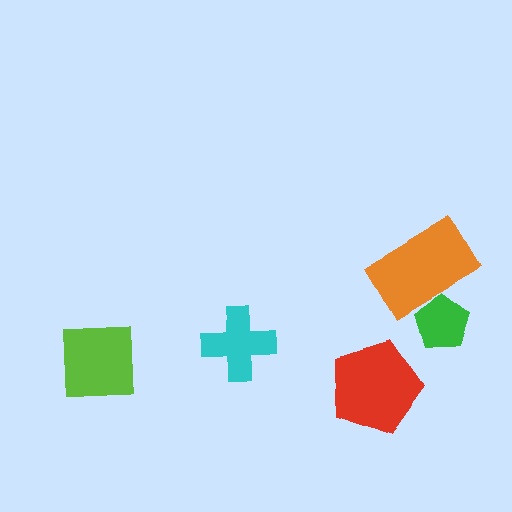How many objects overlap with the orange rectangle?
1 object overlaps with the orange rectangle.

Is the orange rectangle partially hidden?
No, no other shape covers it.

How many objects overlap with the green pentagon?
1 object overlaps with the green pentagon.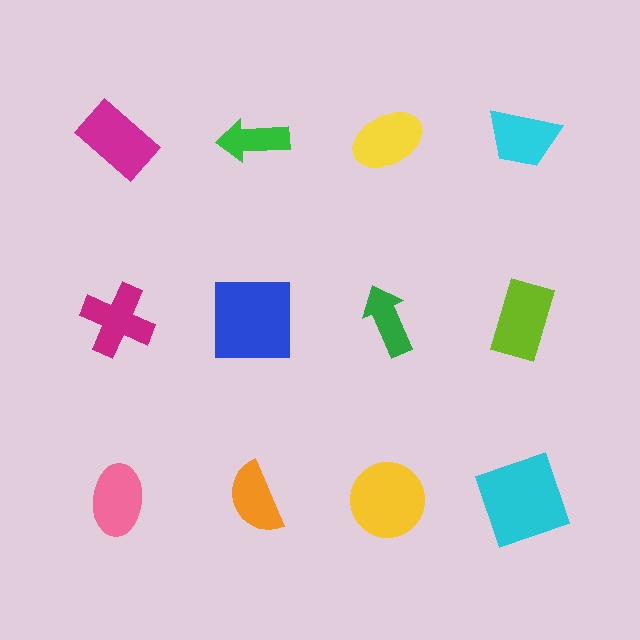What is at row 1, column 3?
A yellow ellipse.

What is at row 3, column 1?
A pink ellipse.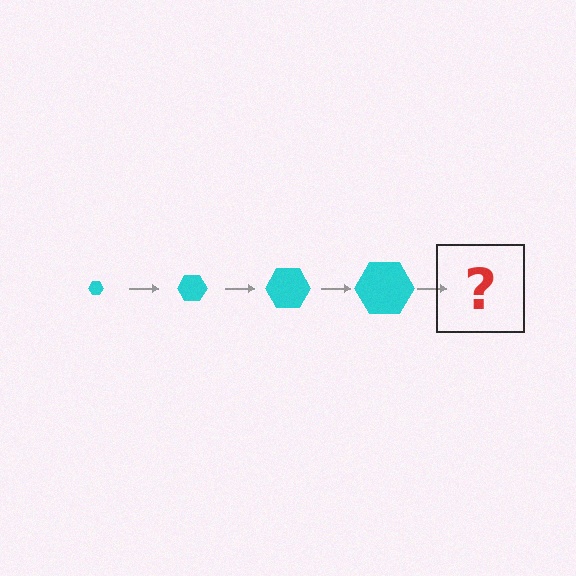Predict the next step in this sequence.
The next step is a cyan hexagon, larger than the previous one.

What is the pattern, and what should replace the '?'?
The pattern is that the hexagon gets progressively larger each step. The '?' should be a cyan hexagon, larger than the previous one.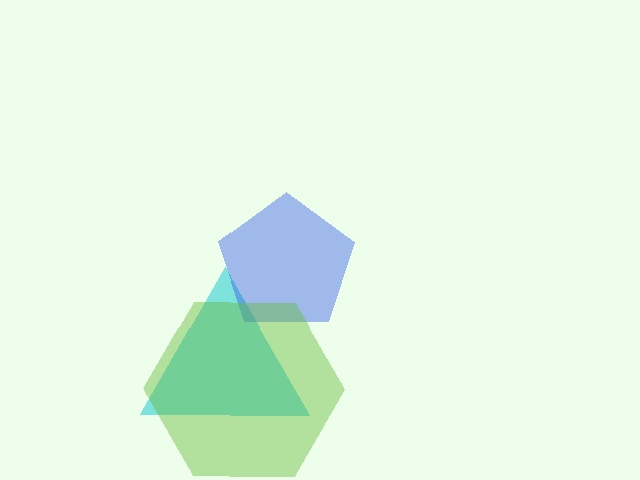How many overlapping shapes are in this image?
There are 3 overlapping shapes in the image.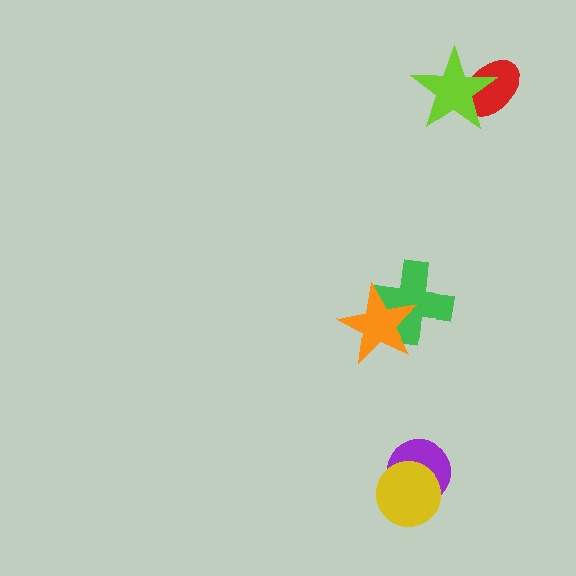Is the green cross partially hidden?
Yes, it is partially covered by another shape.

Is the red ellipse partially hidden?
Yes, it is partially covered by another shape.